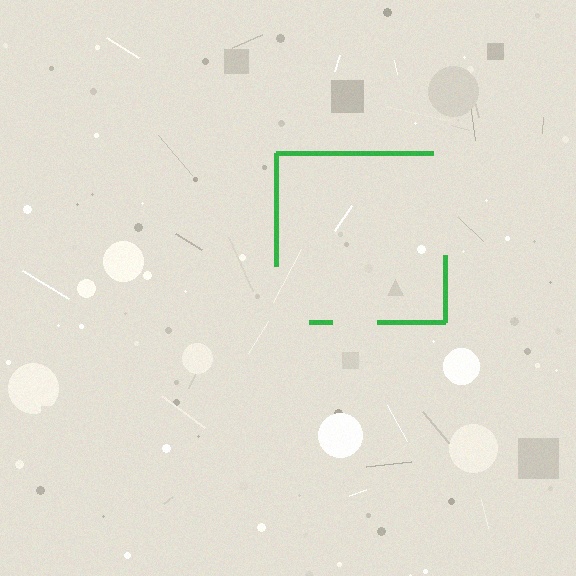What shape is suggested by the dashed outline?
The dashed outline suggests a square.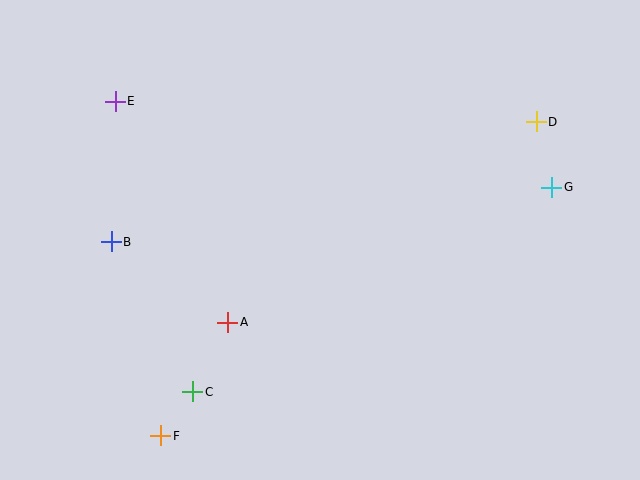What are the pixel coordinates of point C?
Point C is at (193, 392).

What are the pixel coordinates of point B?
Point B is at (111, 242).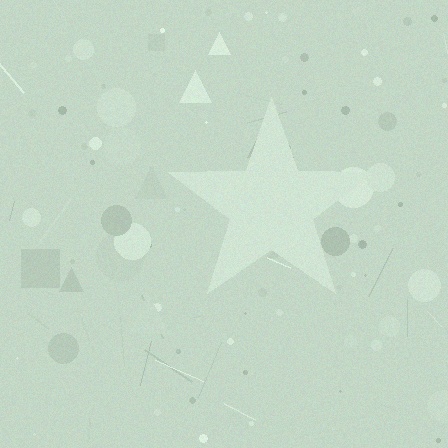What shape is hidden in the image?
A star is hidden in the image.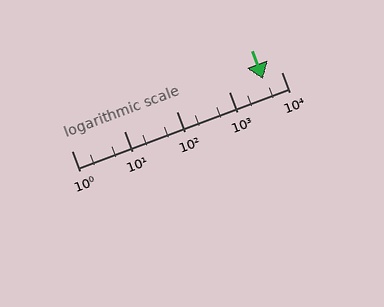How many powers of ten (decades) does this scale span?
The scale spans 4 decades, from 1 to 10000.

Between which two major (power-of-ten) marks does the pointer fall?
The pointer is between 1000 and 10000.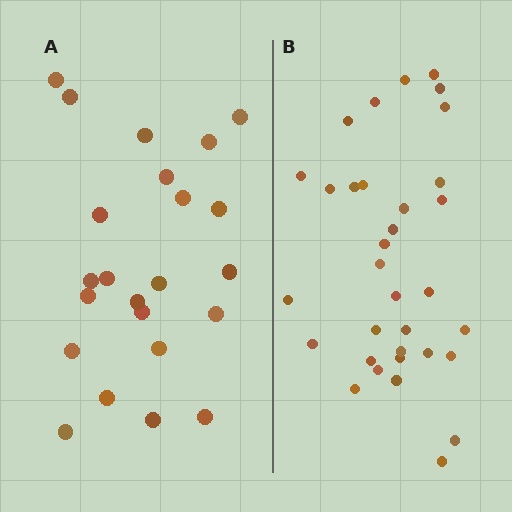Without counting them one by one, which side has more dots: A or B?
Region B (the right region) has more dots.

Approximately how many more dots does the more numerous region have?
Region B has roughly 10 or so more dots than region A.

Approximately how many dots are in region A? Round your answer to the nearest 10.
About 20 dots. (The exact count is 23, which rounds to 20.)